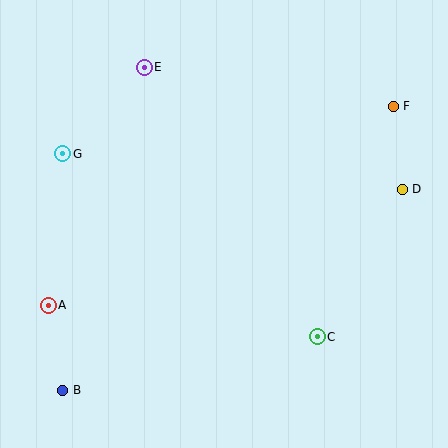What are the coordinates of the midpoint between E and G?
The midpoint between E and G is at (103, 111).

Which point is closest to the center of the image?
Point C at (317, 337) is closest to the center.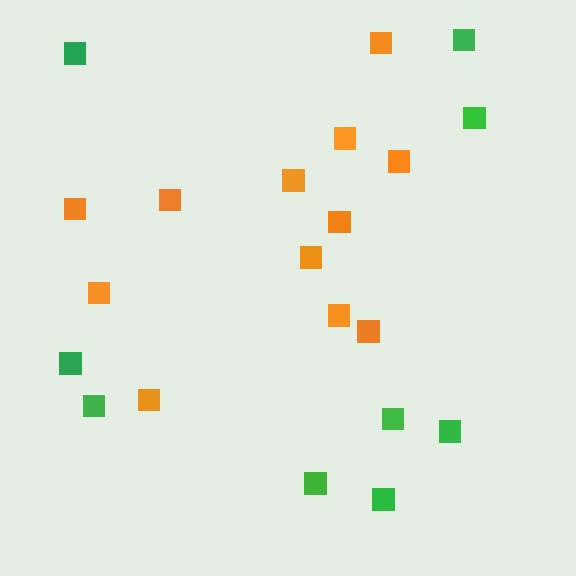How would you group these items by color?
There are 2 groups: one group of green squares (9) and one group of orange squares (12).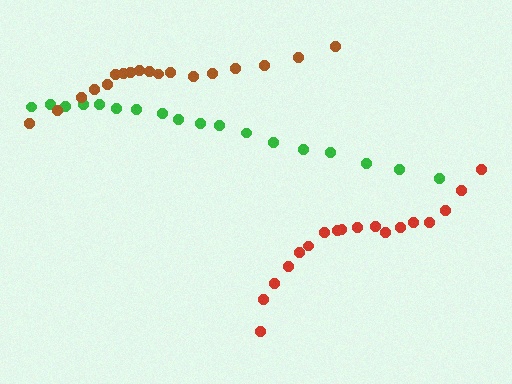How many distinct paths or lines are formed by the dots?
There are 3 distinct paths.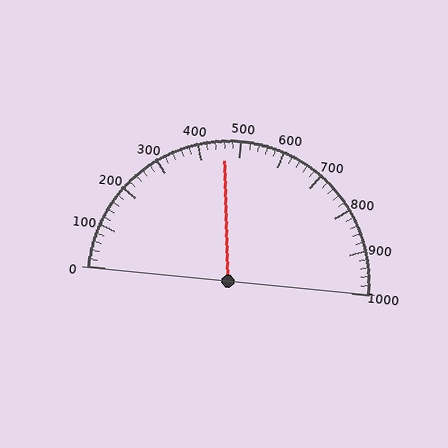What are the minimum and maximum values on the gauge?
The gauge ranges from 0 to 1000.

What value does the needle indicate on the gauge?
The needle indicates approximately 460.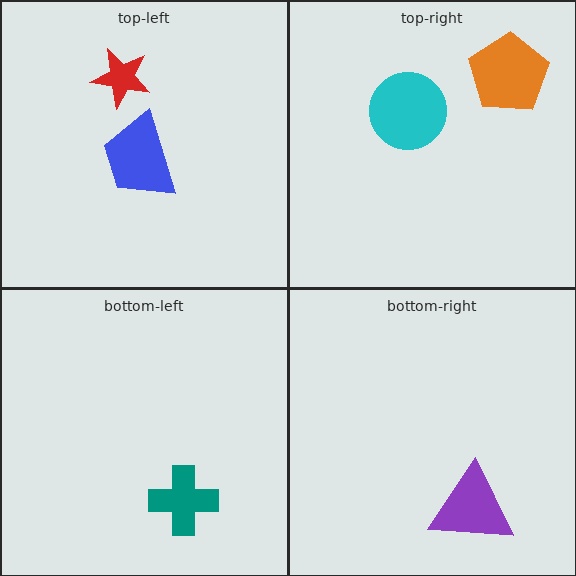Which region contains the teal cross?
The bottom-left region.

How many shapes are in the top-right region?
2.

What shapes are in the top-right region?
The orange pentagon, the cyan circle.